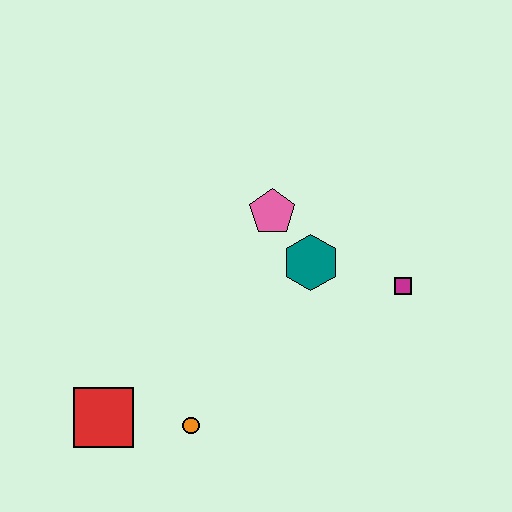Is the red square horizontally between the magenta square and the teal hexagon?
No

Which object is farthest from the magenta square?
The red square is farthest from the magenta square.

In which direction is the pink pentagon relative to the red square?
The pink pentagon is above the red square.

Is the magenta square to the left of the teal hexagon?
No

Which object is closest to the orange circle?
The red square is closest to the orange circle.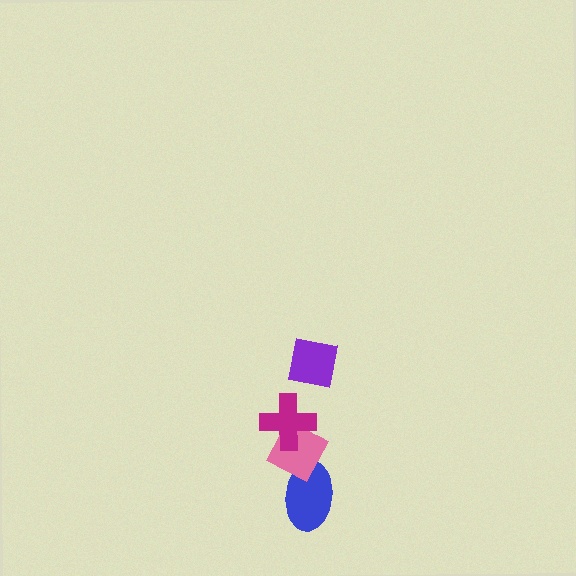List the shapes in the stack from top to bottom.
From top to bottom: the purple square, the magenta cross, the pink diamond, the blue ellipse.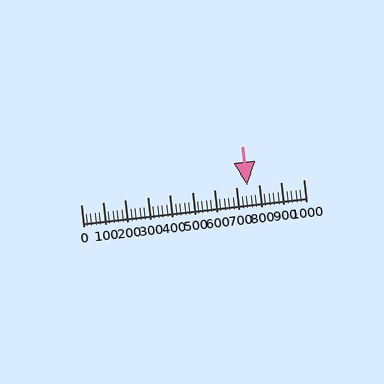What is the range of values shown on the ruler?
The ruler shows values from 0 to 1000.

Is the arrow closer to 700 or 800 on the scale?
The arrow is closer to 700.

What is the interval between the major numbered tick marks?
The major tick marks are spaced 100 units apart.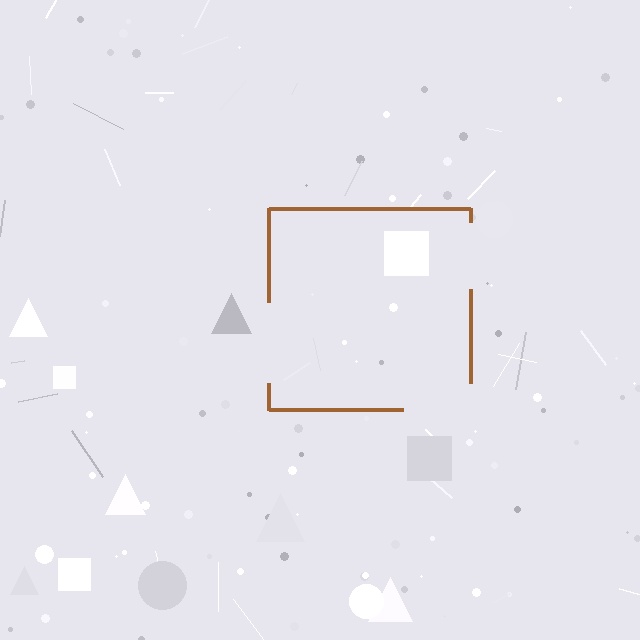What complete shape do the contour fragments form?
The contour fragments form a square.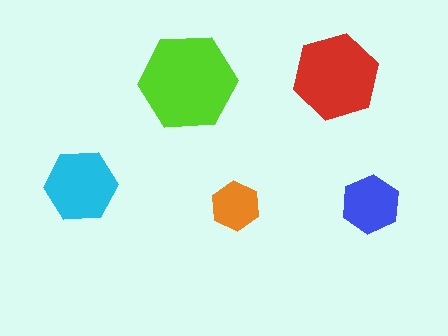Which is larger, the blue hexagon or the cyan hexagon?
The cyan one.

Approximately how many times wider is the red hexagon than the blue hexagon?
About 1.5 times wider.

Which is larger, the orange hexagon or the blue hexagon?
The blue one.